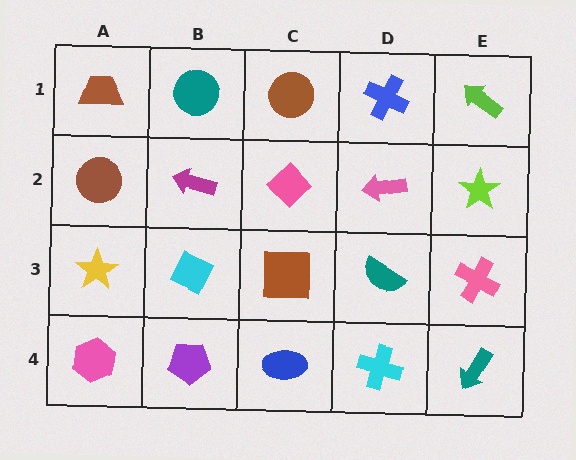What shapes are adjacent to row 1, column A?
A brown circle (row 2, column A), a teal circle (row 1, column B).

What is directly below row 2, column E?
A pink cross.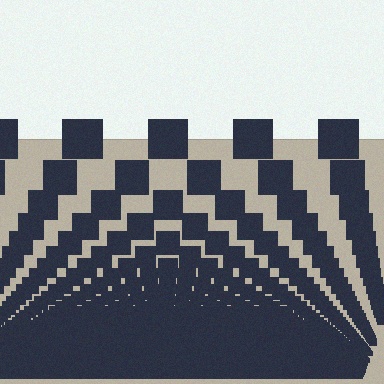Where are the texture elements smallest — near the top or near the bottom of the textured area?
Near the bottom.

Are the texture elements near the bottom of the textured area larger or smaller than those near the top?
Smaller. The gradient is inverted — elements near the bottom are smaller and denser.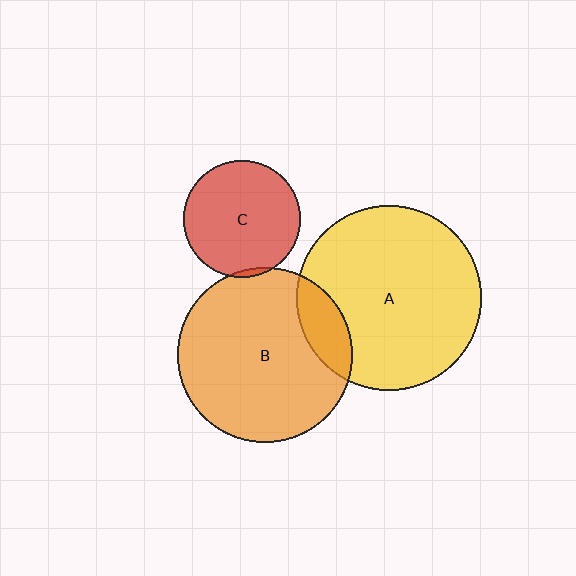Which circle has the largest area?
Circle A (yellow).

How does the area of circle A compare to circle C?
Approximately 2.5 times.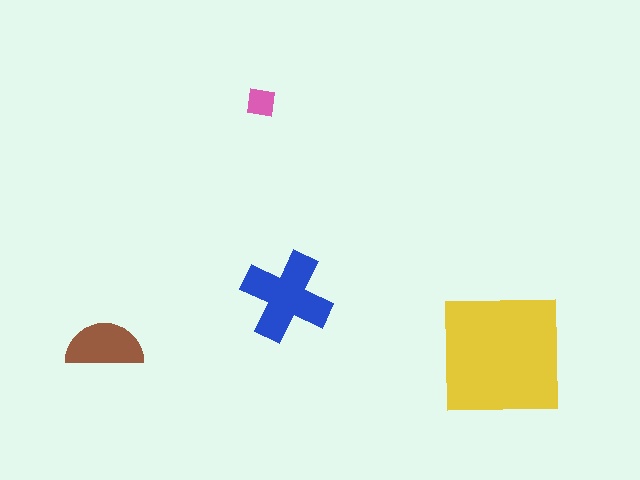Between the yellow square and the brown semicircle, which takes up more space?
The yellow square.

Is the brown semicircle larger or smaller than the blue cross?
Smaller.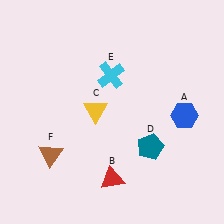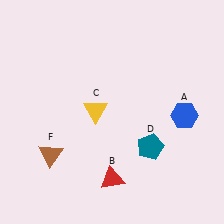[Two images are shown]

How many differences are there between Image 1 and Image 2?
There is 1 difference between the two images.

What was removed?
The cyan cross (E) was removed in Image 2.